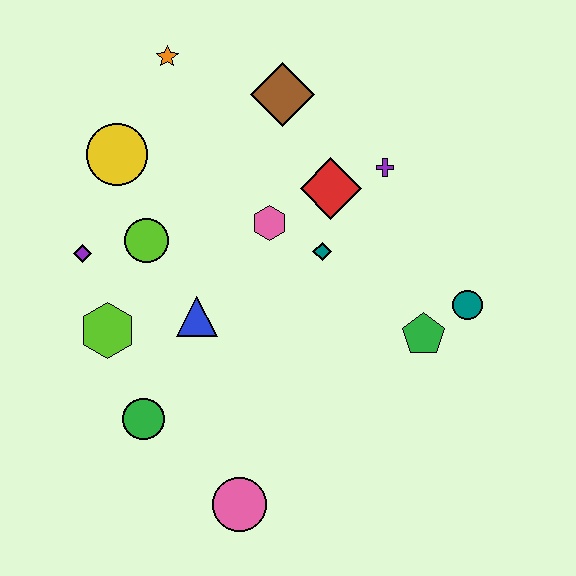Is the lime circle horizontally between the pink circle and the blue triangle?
No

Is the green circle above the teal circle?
No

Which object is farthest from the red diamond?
The pink circle is farthest from the red diamond.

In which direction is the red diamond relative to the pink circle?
The red diamond is above the pink circle.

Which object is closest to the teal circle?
The green pentagon is closest to the teal circle.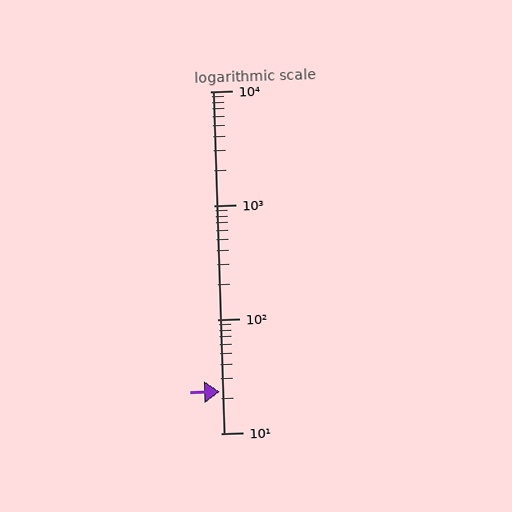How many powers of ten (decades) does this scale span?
The scale spans 3 decades, from 10 to 10000.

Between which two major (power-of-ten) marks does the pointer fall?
The pointer is between 10 and 100.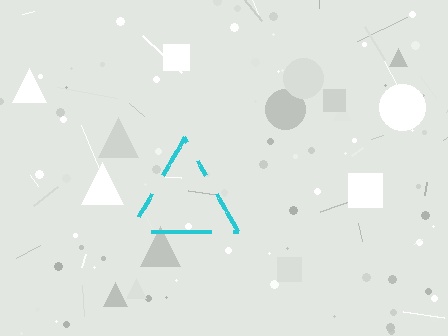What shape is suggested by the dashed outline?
The dashed outline suggests a triangle.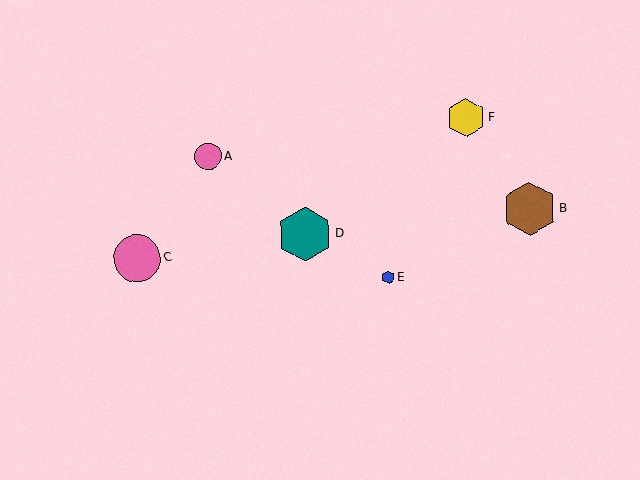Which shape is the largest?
The teal hexagon (labeled D) is the largest.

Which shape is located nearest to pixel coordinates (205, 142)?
The pink circle (labeled A) at (208, 156) is nearest to that location.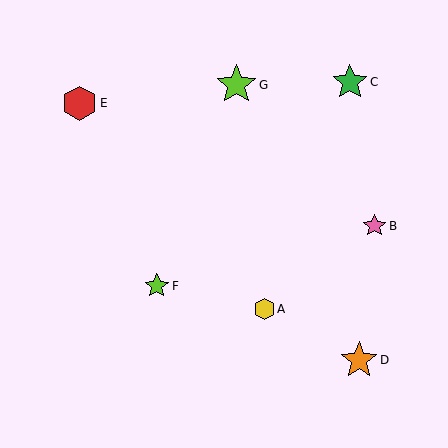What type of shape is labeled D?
Shape D is an orange star.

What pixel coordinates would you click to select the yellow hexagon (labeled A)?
Click at (264, 309) to select the yellow hexagon A.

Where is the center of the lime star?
The center of the lime star is at (236, 85).